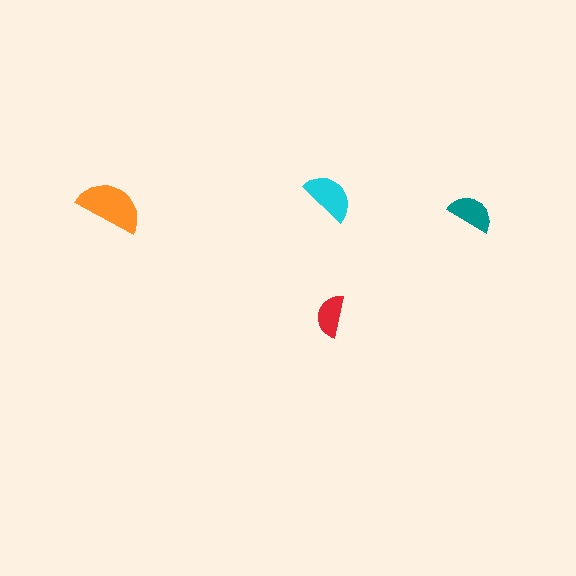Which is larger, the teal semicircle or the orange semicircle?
The orange one.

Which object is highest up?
The cyan semicircle is topmost.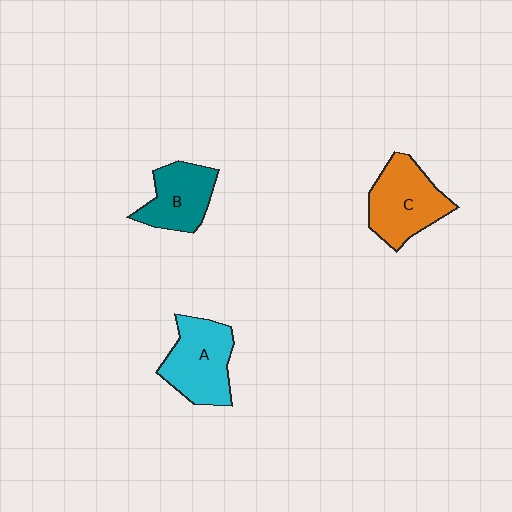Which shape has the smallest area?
Shape B (teal).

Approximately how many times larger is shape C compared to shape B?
Approximately 1.3 times.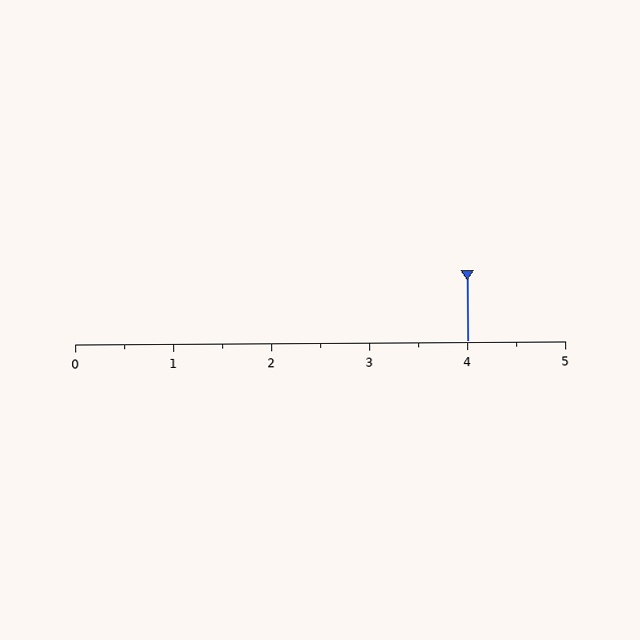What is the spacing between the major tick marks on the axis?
The major ticks are spaced 1 apart.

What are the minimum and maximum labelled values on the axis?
The axis runs from 0 to 5.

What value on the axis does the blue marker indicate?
The marker indicates approximately 4.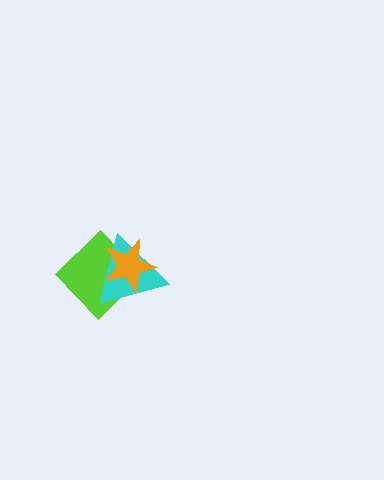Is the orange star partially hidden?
No, no other shape covers it.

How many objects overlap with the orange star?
2 objects overlap with the orange star.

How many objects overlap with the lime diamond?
2 objects overlap with the lime diamond.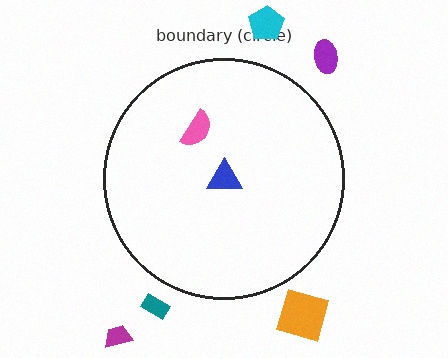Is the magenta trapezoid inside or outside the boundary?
Outside.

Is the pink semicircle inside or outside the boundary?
Inside.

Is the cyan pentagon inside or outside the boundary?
Outside.